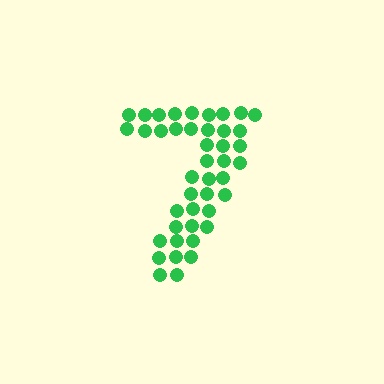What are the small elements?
The small elements are circles.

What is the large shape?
The large shape is the digit 7.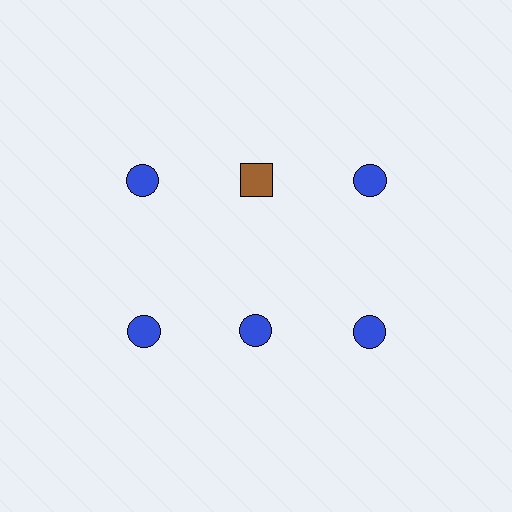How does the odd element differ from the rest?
It differs in both color (brown instead of blue) and shape (square instead of circle).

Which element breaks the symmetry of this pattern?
The brown square in the top row, second from left column breaks the symmetry. All other shapes are blue circles.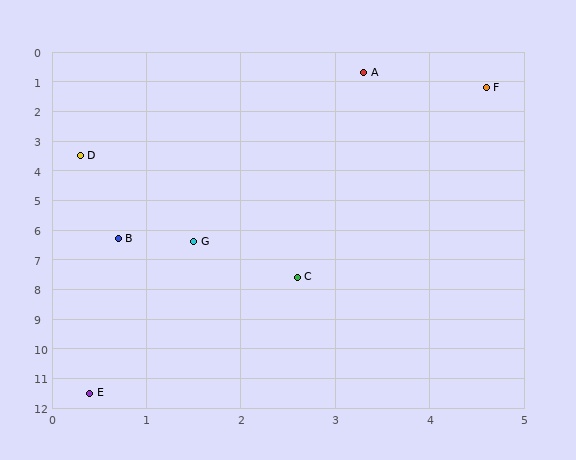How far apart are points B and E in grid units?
Points B and E are about 5.2 grid units apart.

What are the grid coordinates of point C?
Point C is at approximately (2.6, 7.6).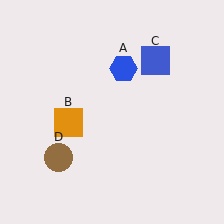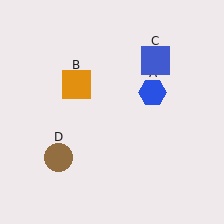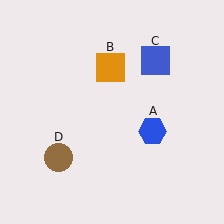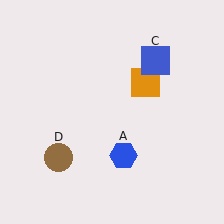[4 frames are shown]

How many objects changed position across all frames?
2 objects changed position: blue hexagon (object A), orange square (object B).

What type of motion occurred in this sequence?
The blue hexagon (object A), orange square (object B) rotated clockwise around the center of the scene.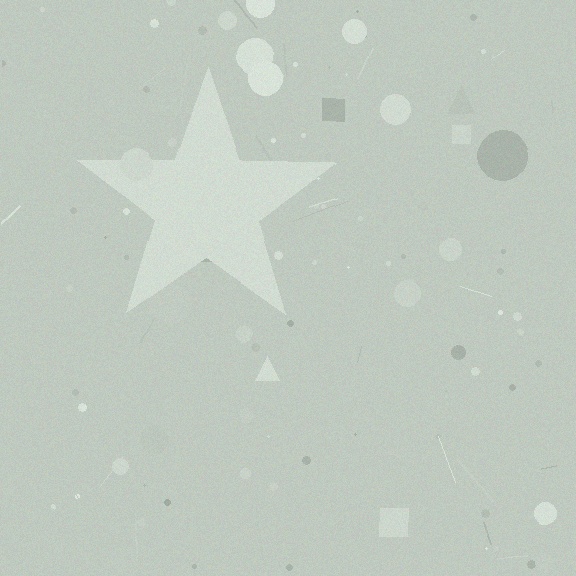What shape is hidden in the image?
A star is hidden in the image.